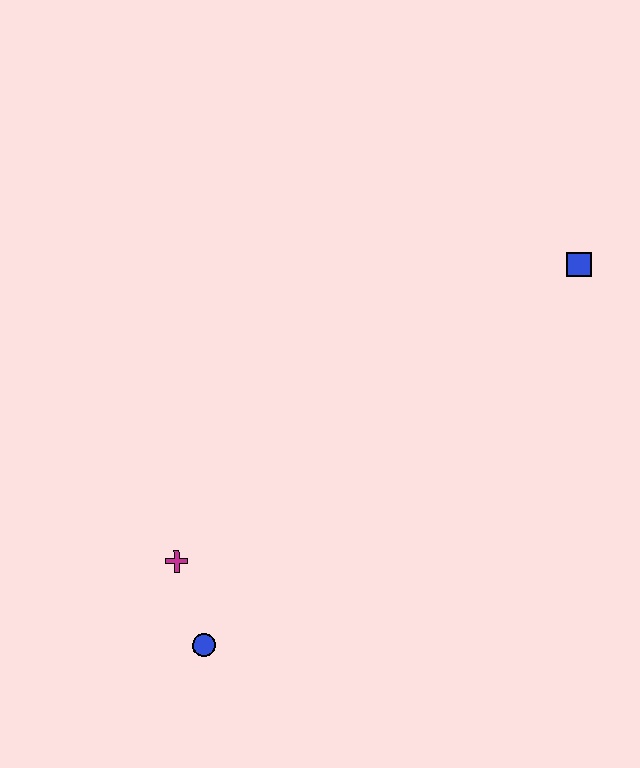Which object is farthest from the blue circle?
The blue square is farthest from the blue circle.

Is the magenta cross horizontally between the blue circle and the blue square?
No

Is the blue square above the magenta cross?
Yes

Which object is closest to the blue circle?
The magenta cross is closest to the blue circle.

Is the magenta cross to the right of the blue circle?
No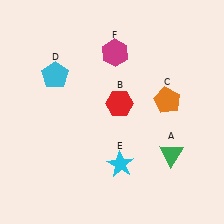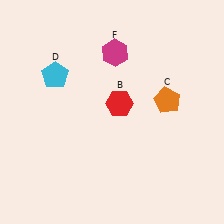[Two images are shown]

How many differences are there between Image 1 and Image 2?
There are 2 differences between the two images.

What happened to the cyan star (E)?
The cyan star (E) was removed in Image 2. It was in the bottom-right area of Image 1.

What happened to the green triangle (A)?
The green triangle (A) was removed in Image 2. It was in the bottom-right area of Image 1.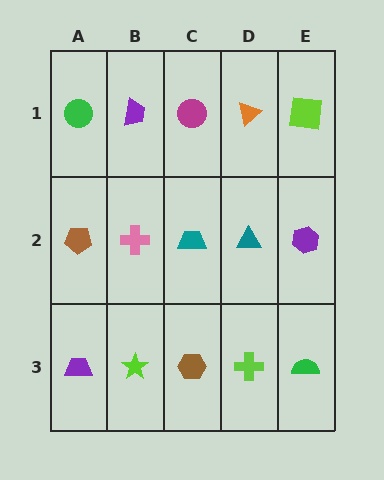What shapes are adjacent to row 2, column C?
A magenta circle (row 1, column C), a brown hexagon (row 3, column C), a pink cross (row 2, column B), a teal triangle (row 2, column D).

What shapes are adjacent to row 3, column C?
A teal trapezoid (row 2, column C), a lime star (row 3, column B), a lime cross (row 3, column D).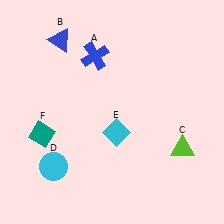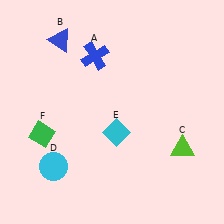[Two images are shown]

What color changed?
The diamond (F) changed from teal in Image 1 to green in Image 2.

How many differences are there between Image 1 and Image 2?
There is 1 difference between the two images.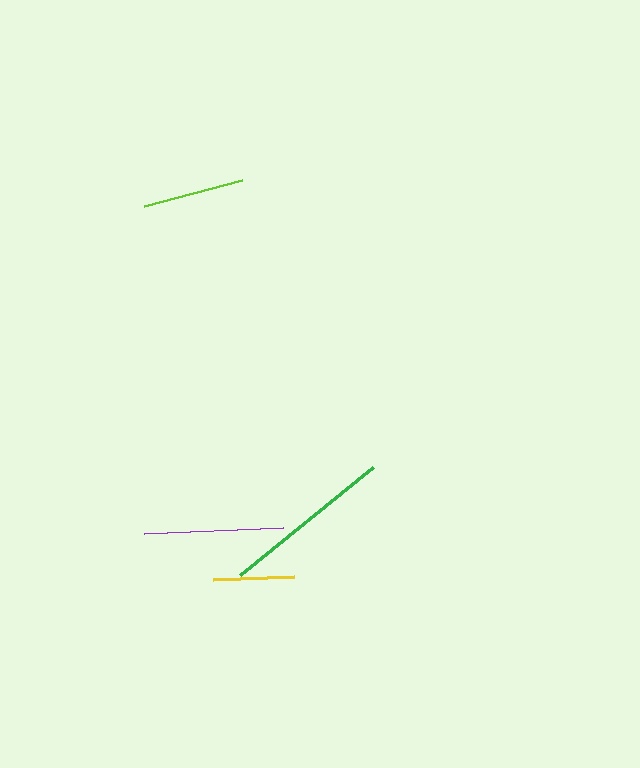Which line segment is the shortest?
The yellow line is the shortest at approximately 81 pixels.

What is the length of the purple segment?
The purple segment is approximately 139 pixels long.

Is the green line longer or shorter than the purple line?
The green line is longer than the purple line.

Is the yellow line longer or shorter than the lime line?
The lime line is longer than the yellow line.